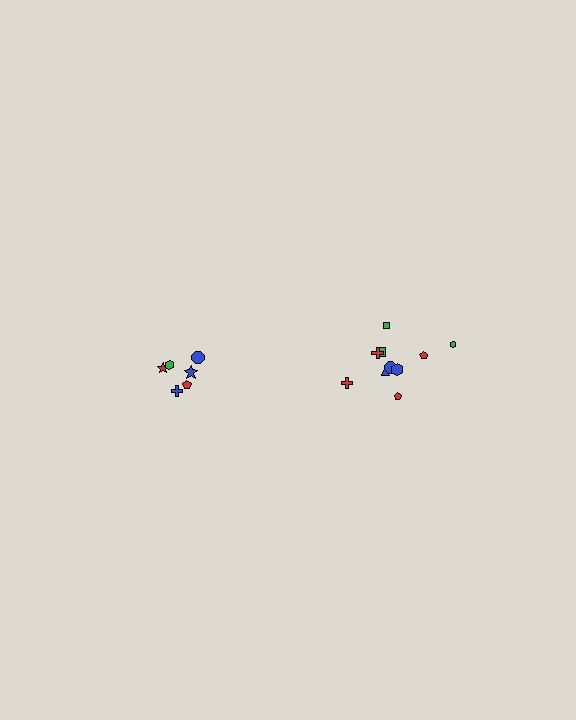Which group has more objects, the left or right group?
The right group.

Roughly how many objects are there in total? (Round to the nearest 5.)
Roughly 15 objects in total.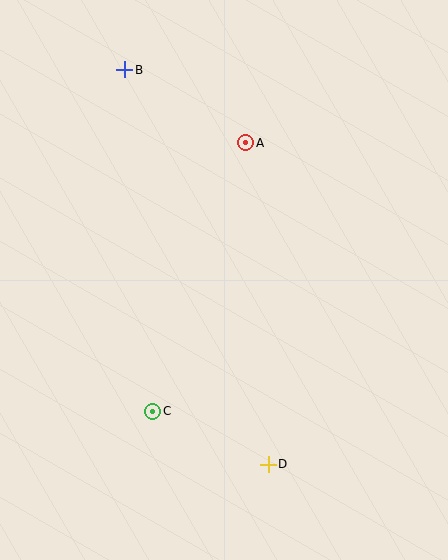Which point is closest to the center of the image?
Point A at (246, 143) is closest to the center.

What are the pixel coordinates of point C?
Point C is at (153, 411).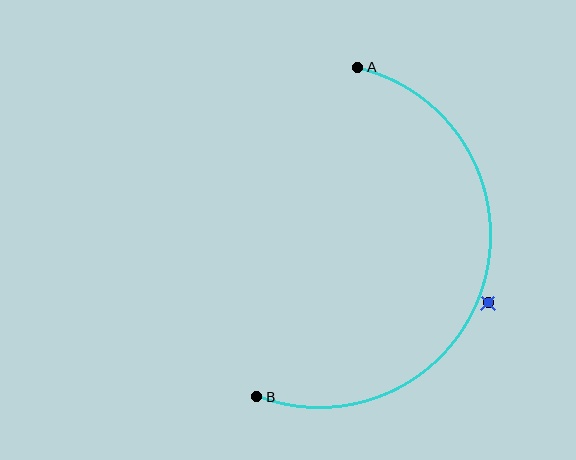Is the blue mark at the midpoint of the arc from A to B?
No — the blue mark does not lie on the arc at all. It sits slightly outside the curve.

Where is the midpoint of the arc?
The arc midpoint is the point on the curve farthest from the straight line joining A and B. It sits to the right of that line.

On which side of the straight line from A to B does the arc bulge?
The arc bulges to the right of the straight line connecting A and B.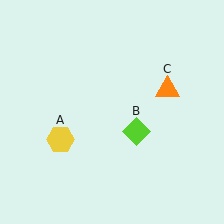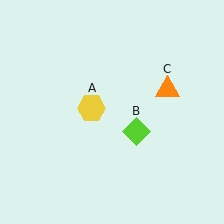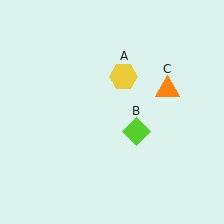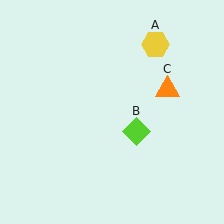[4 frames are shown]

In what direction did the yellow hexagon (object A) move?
The yellow hexagon (object A) moved up and to the right.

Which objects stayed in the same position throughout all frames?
Lime diamond (object B) and orange triangle (object C) remained stationary.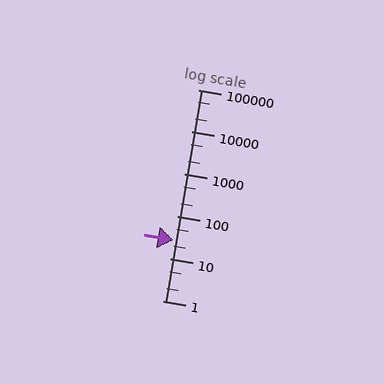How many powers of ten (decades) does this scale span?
The scale spans 5 decades, from 1 to 100000.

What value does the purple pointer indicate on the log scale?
The pointer indicates approximately 27.